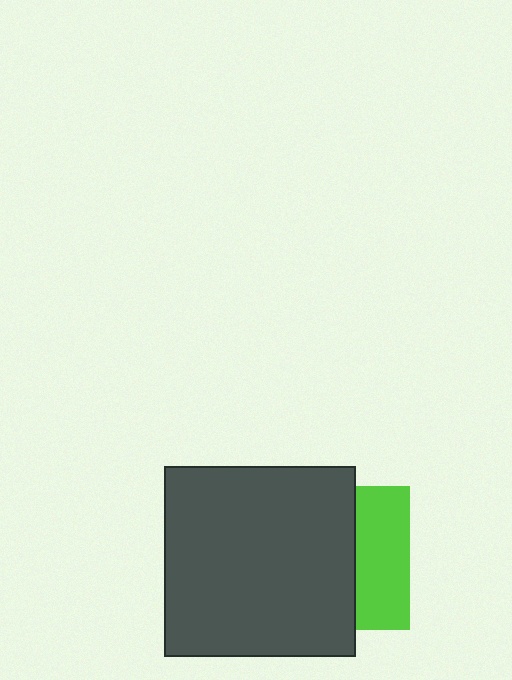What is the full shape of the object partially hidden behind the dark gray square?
The partially hidden object is a lime square.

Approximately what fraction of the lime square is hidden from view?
Roughly 62% of the lime square is hidden behind the dark gray square.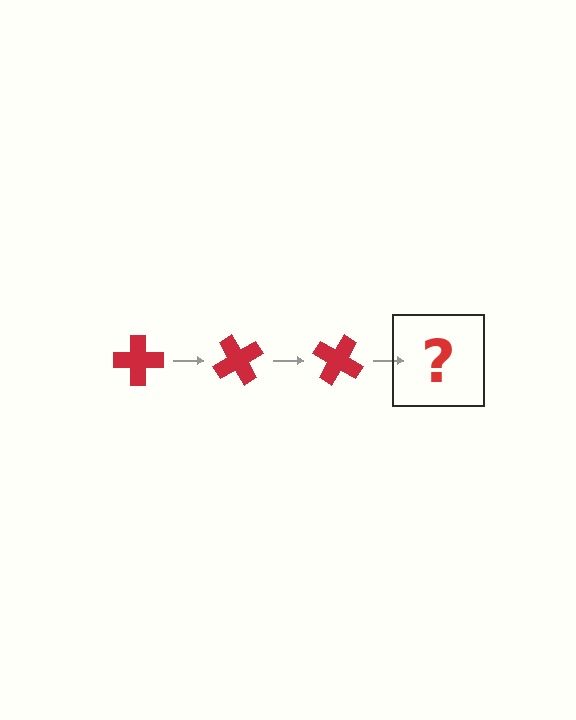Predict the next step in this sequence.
The next step is a red cross rotated 180 degrees.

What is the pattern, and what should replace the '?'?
The pattern is that the cross rotates 60 degrees each step. The '?' should be a red cross rotated 180 degrees.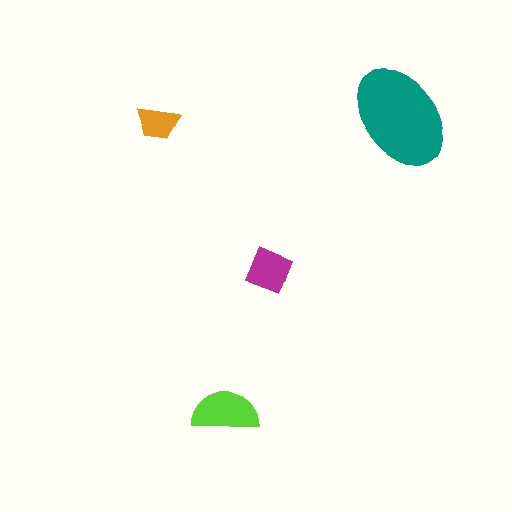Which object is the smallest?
The orange trapezoid.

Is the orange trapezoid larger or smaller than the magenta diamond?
Smaller.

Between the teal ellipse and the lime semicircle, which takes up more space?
The teal ellipse.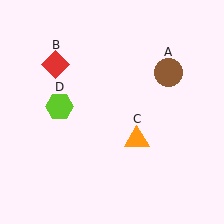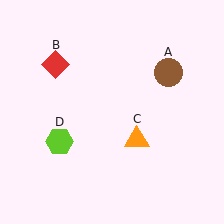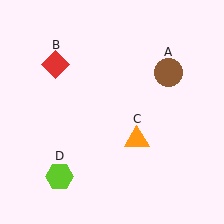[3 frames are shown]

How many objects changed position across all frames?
1 object changed position: lime hexagon (object D).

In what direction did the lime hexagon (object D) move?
The lime hexagon (object D) moved down.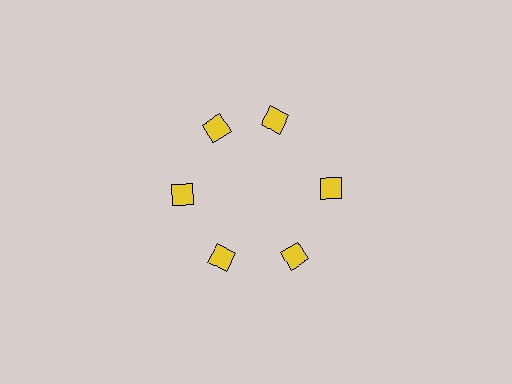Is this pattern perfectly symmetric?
No. The 6 yellow squares are arranged in a ring, but one element near the 1 o'clock position is rotated out of alignment along the ring, breaking the 6-fold rotational symmetry.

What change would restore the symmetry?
The symmetry would be restored by rotating it back into even spacing with its neighbors so that all 6 squares sit at equal angles and equal distance from the center.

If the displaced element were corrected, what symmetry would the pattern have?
It would have 6-fold rotational symmetry — the pattern would map onto itself every 60 degrees.